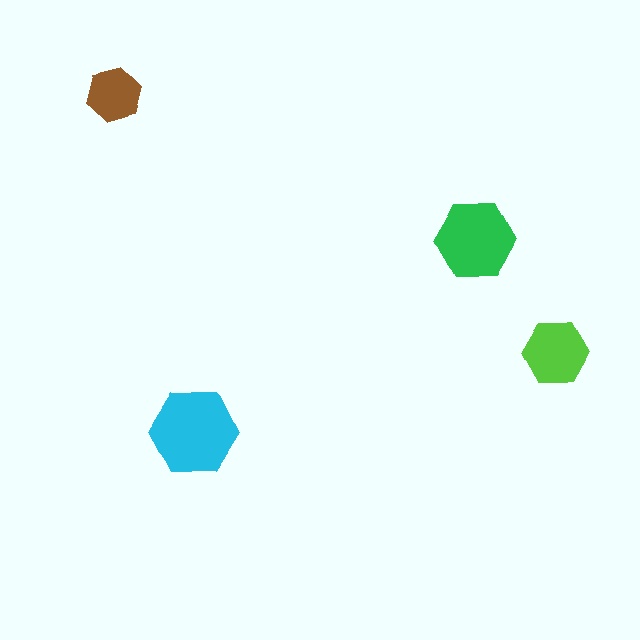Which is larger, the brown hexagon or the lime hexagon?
The lime one.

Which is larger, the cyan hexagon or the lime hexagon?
The cyan one.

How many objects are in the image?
There are 4 objects in the image.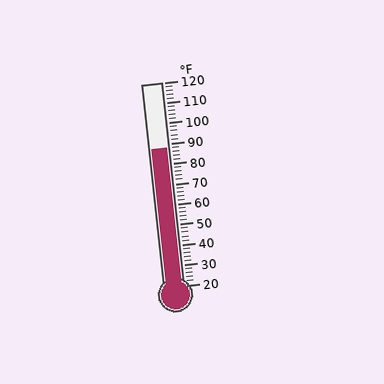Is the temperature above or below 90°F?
The temperature is below 90°F.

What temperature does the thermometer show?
The thermometer shows approximately 88°F.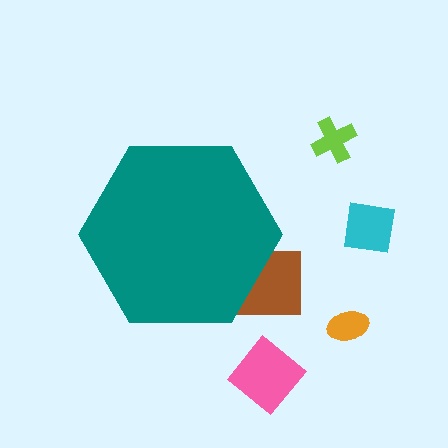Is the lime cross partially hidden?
No, the lime cross is fully visible.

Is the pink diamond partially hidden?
No, the pink diamond is fully visible.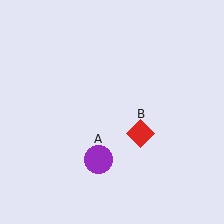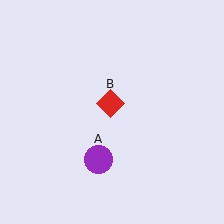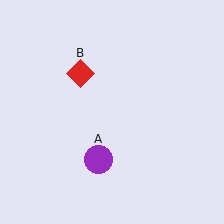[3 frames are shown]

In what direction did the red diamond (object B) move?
The red diamond (object B) moved up and to the left.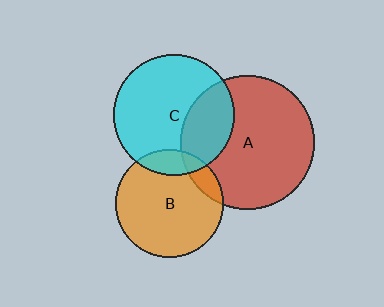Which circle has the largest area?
Circle A (red).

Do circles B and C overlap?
Yes.